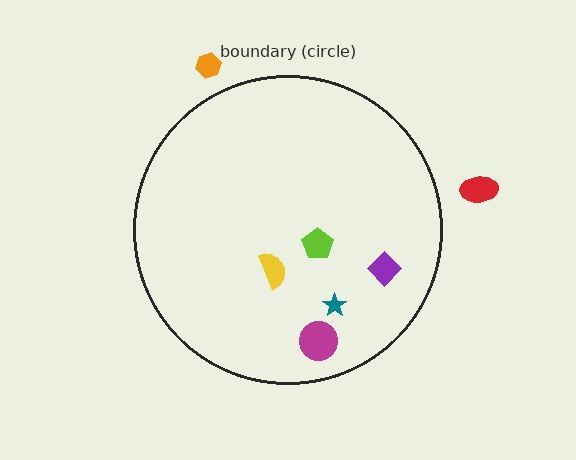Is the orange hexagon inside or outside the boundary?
Outside.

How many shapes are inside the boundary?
5 inside, 2 outside.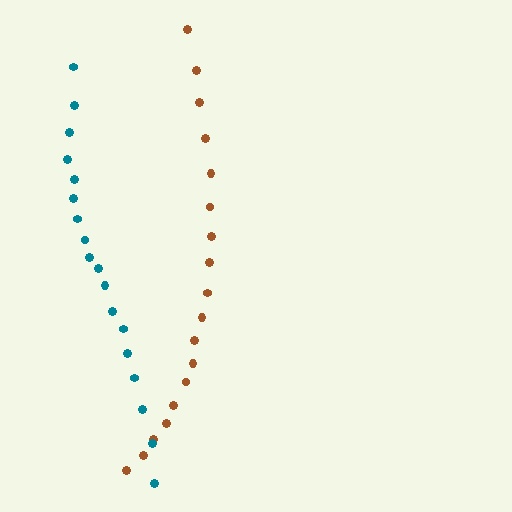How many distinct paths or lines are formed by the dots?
There are 2 distinct paths.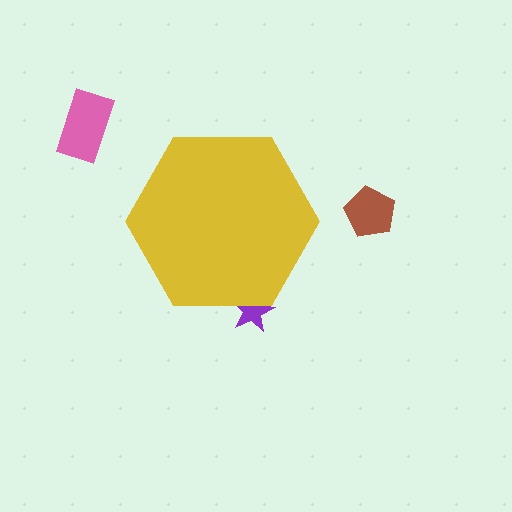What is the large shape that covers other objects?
A yellow hexagon.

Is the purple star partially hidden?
Yes, the purple star is partially hidden behind the yellow hexagon.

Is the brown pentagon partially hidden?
No, the brown pentagon is fully visible.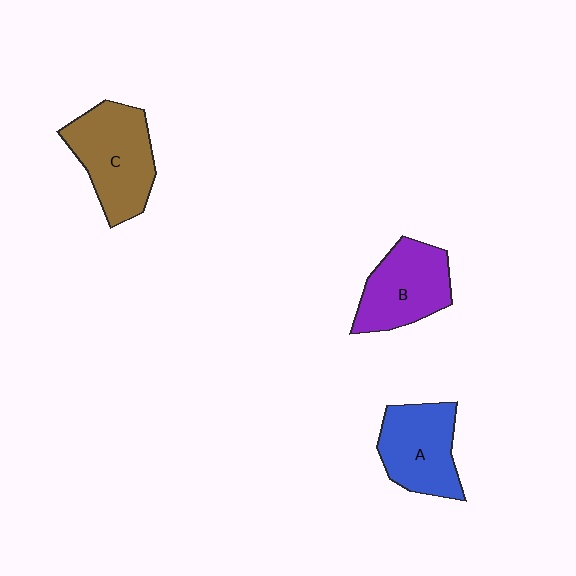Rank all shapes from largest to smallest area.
From largest to smallest: C (brown), B (purple), A (blue).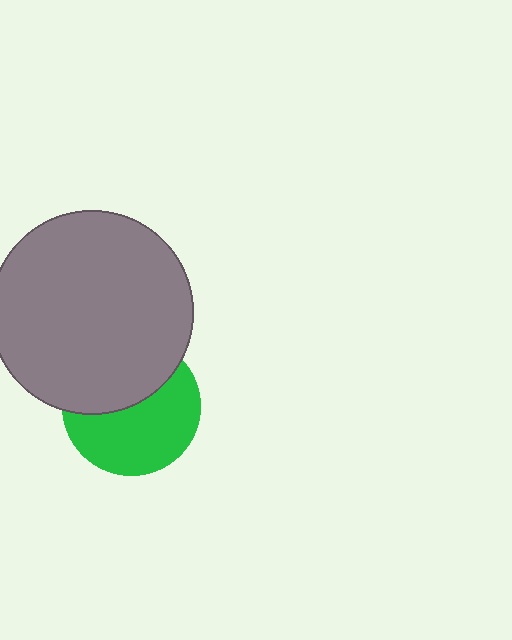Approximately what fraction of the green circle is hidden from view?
Roughly 43% of the green circle is hidden behind the gray circle.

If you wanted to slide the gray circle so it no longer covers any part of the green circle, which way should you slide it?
Slide it up — that is the most direct way to separate the two shapes.